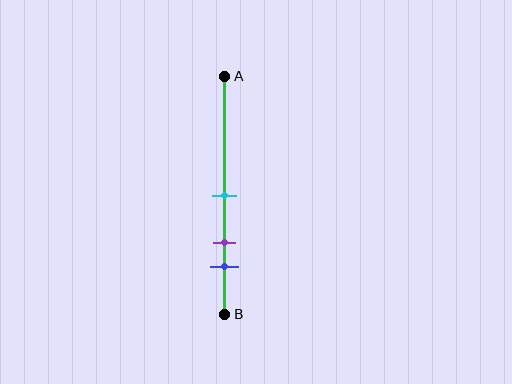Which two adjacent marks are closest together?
The purple and blue marks are the closest adjacent pair.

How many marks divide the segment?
There are 3 marks dividing the segment.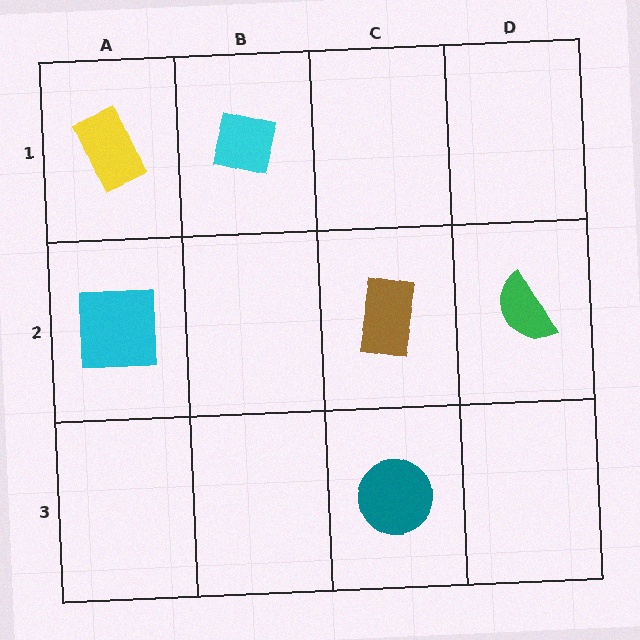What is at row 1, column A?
A yellow rectangle.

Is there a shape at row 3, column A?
No, that cell is empty.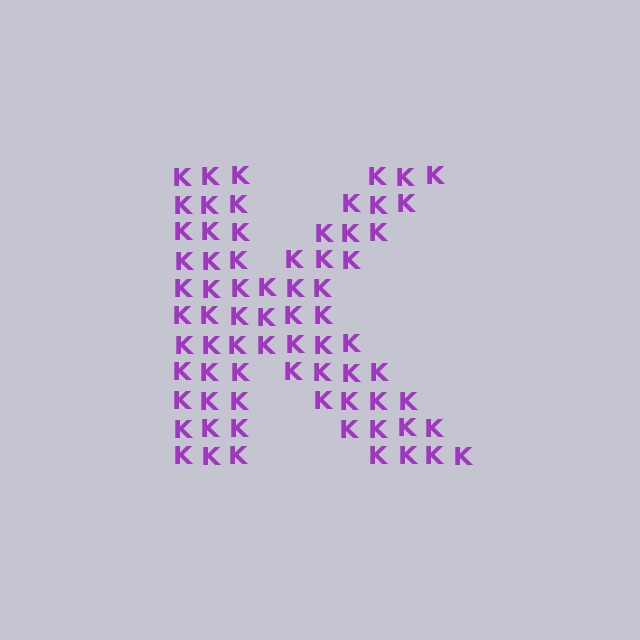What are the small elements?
The small elements are letter K's.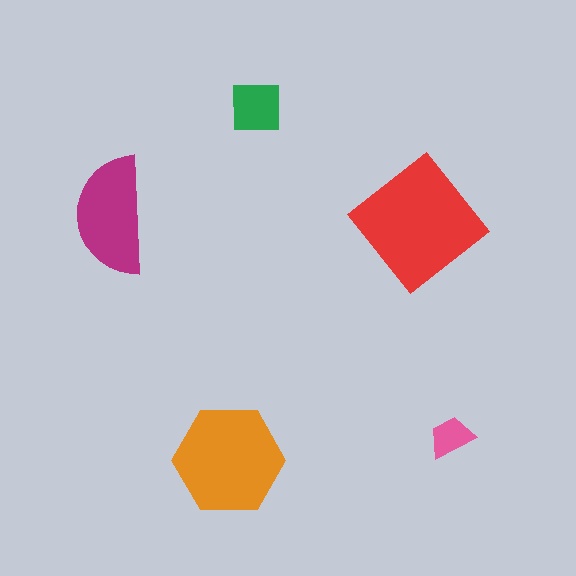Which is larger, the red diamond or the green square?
The red diamond.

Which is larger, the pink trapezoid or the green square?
The green square.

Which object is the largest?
The red diamond.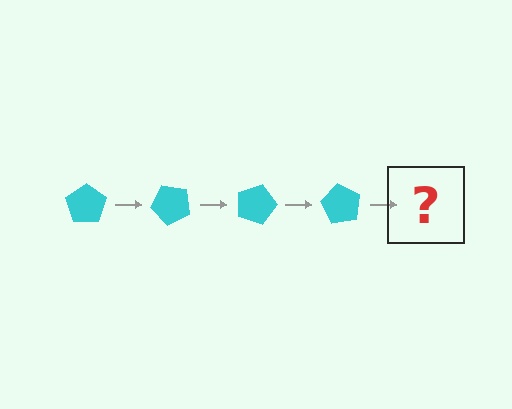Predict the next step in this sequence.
The next step is a cyan pentagon rotated 180 degrees.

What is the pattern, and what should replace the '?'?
The pattern is that the pentagon rotates 45 degrees each step. The '?' should be a cyan pentagon rotated 180 degrees.